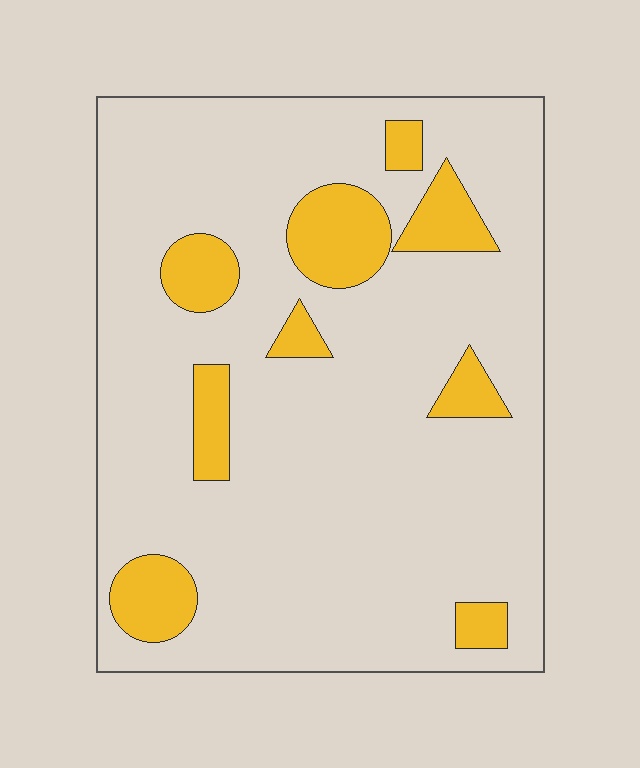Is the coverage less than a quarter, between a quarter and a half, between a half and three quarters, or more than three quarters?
Less than a quarter.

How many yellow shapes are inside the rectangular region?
9.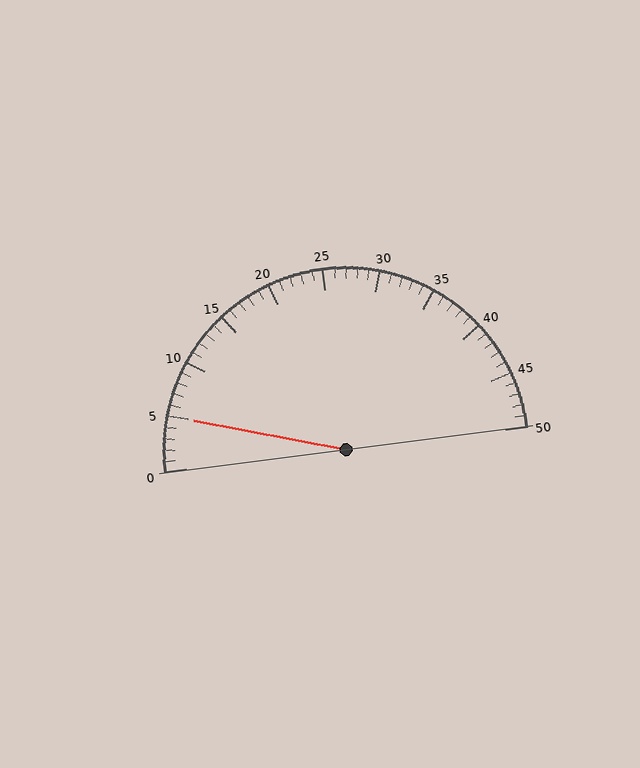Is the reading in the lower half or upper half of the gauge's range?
The reading is in the lower half of the range (0 to 50).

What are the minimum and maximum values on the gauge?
The gauge ranges from 0 to 50.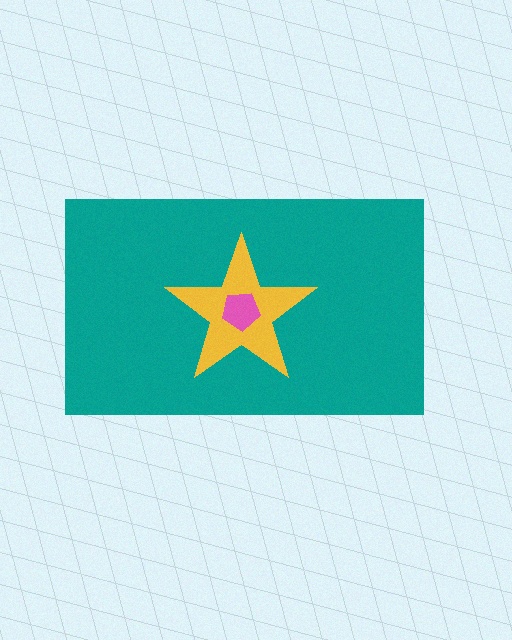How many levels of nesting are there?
3.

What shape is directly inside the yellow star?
The pink pentagon.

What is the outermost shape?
The teal rectangle.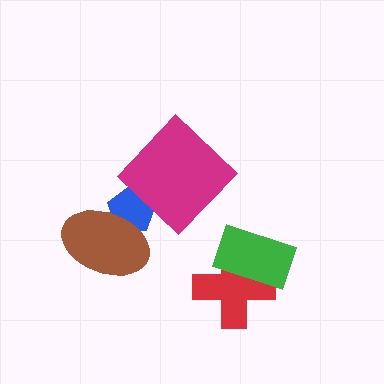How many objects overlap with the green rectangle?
1 object overlaps with the green rectangle.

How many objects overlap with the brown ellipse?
1 object overlaps with the brown ellipse.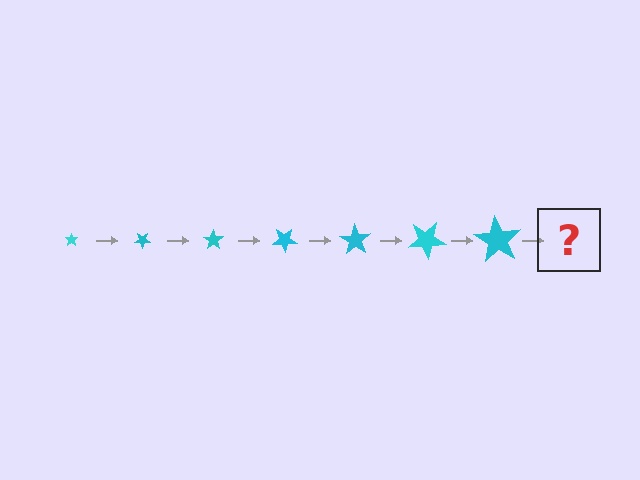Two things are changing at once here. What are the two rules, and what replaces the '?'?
The two rules are that the star grows larger each step and it rotates 35 degrees each step. The '?' should be a star, larger than the previous one and rotated 245 degrees from the start.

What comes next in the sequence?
The next element should be a star, larger than the previous one and rotated 245 degrees from the start.